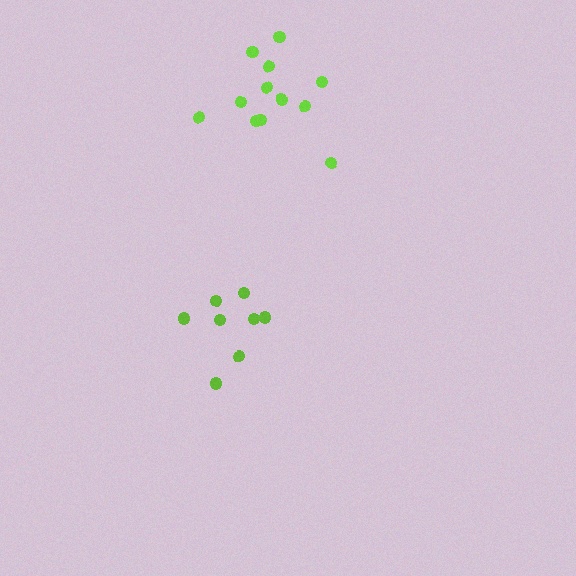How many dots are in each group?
Group 1: 8 dots, Group 2: 12 dots (20 total).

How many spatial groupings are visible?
There are 2 spatial groupings.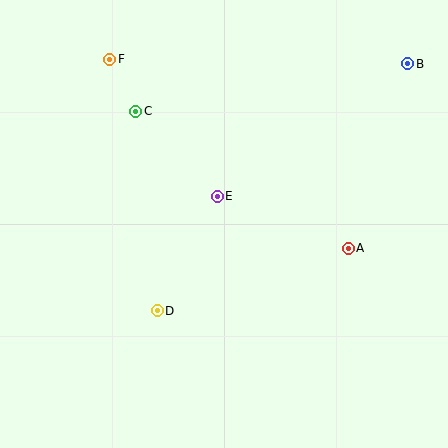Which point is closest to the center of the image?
Point E at (217, 196) is closest to the center.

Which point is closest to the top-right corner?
Point B is closest to the top-right corner.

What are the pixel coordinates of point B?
Point B is at (408, 64).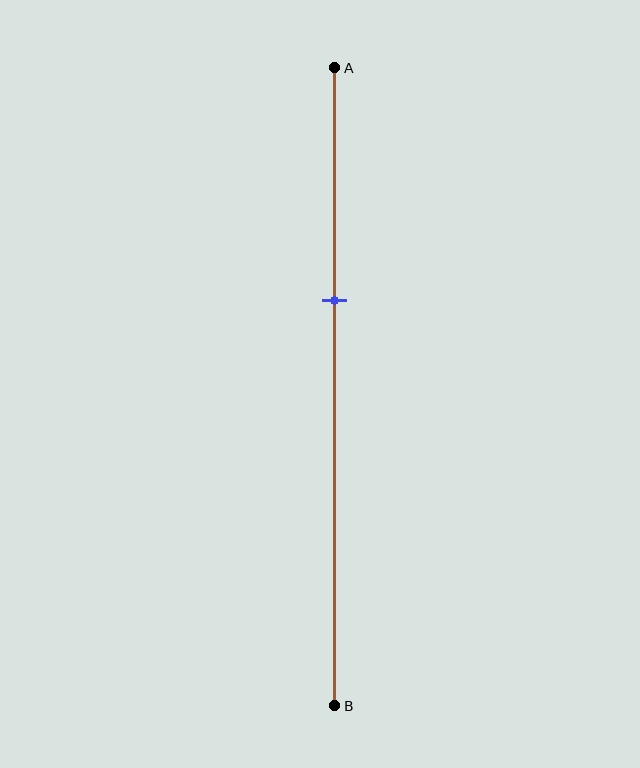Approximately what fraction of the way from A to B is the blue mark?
The blue mark is approximately 35% of the way from A to B.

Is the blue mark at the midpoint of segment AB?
No, the mark is at about 35% from A, not at the 50% midpoint.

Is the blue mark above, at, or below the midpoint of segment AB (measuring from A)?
The blue mark is above the midpoint of segment AB.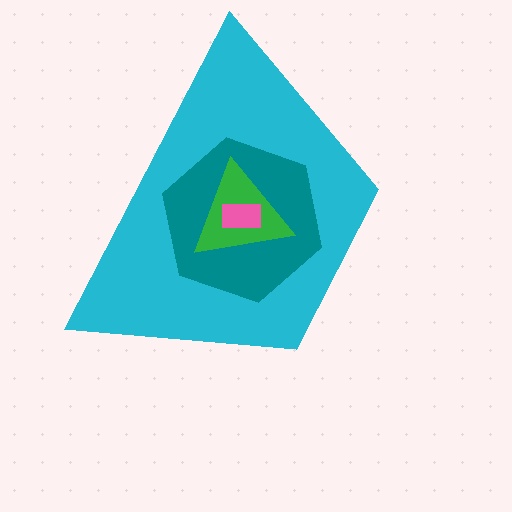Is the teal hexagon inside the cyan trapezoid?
Yes.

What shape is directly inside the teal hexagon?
The green triangle.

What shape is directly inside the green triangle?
The pink rectangle.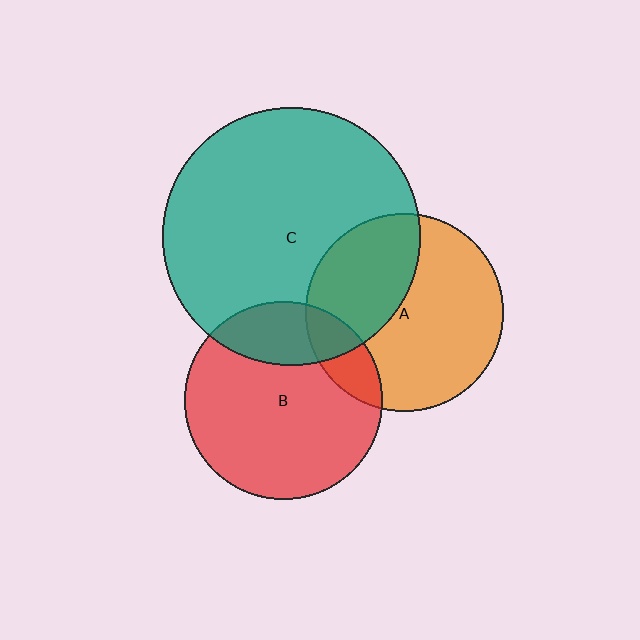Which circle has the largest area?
Circle C (teal).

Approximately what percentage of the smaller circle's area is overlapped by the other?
Approximately 15%.